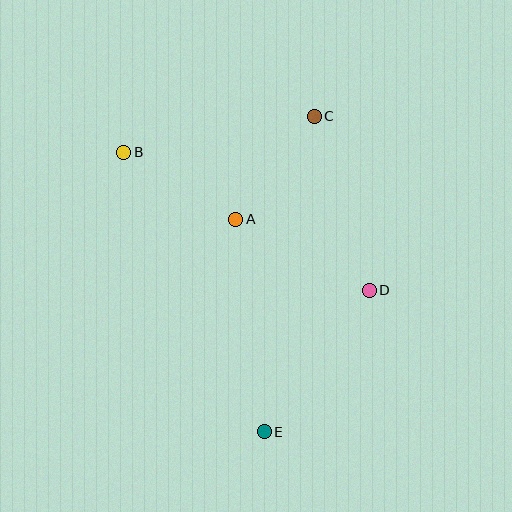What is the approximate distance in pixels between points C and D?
The distance between C and D is approximately 182 pixels.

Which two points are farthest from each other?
Points C and E are farthest from each other.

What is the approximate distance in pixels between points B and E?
The distance between B and E is approximately 313 pixels.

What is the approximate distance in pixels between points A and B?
The distance between A and B is approximately 131 pixels.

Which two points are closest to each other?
Points A and C are closest to each other.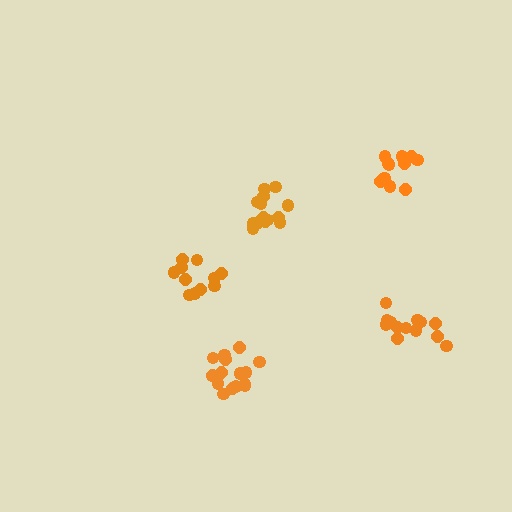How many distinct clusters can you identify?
There are 5 distinct clusters.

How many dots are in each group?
Group 1: 12 dots, Group 2: 13 dots, Group 3: 11 dots, Group 4: 14 dots, Group 5: 16 dots (66 total).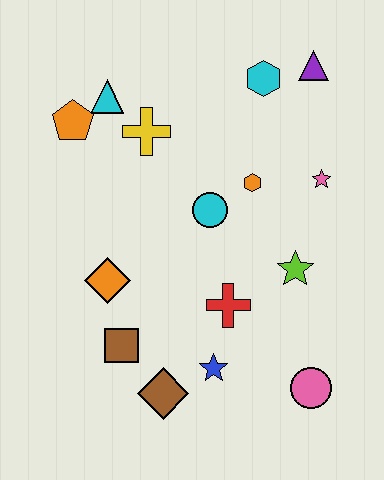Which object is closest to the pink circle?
The blue star is closest to the pink circle.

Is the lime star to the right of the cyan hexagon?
Yes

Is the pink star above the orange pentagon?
No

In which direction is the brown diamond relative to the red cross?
The brown diamond is below the red cross.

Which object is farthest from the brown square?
The purple triangle is farthest from the brown square.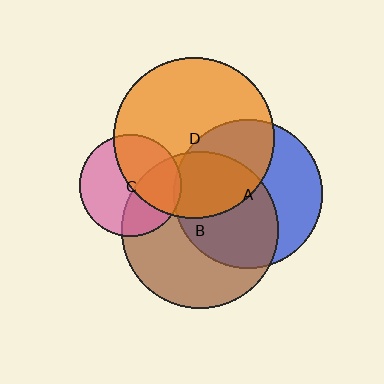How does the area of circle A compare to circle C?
Approximately 2.1 times.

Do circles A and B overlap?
Yes.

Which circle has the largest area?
Circle D (orange).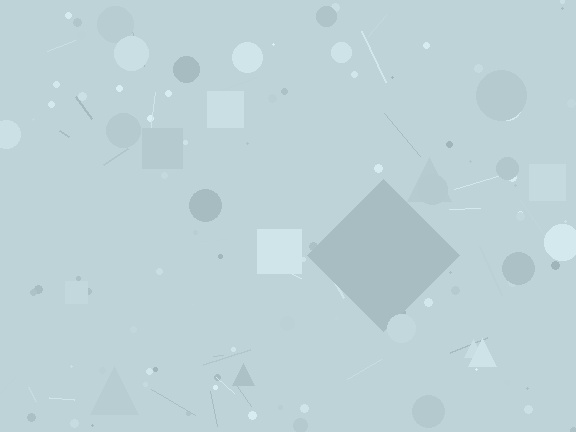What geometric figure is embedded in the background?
A diamond is embedded in the background.